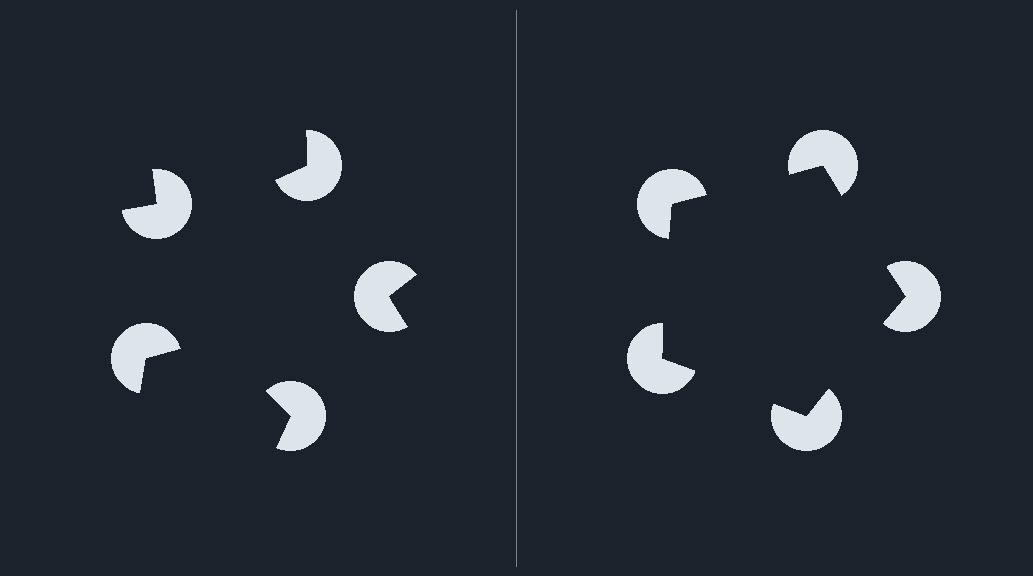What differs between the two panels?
The pac-man discs are positioned identically on both sides; only the wedge orientations differ. On the right they align to a pentagon; on the left they are misaligned.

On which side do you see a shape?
An illusory pentagon appears on the right side. On the left side the wedge cuts are rotated, so no coherent shape forms.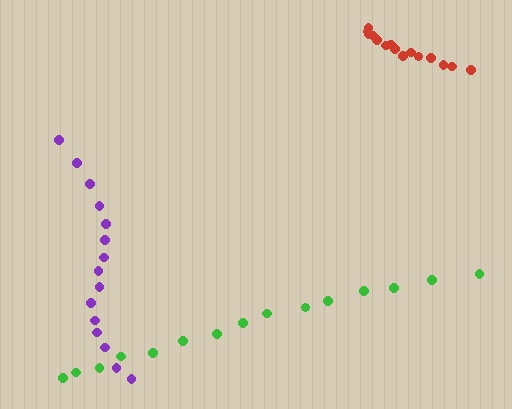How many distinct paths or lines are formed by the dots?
There are 3 distinct paths.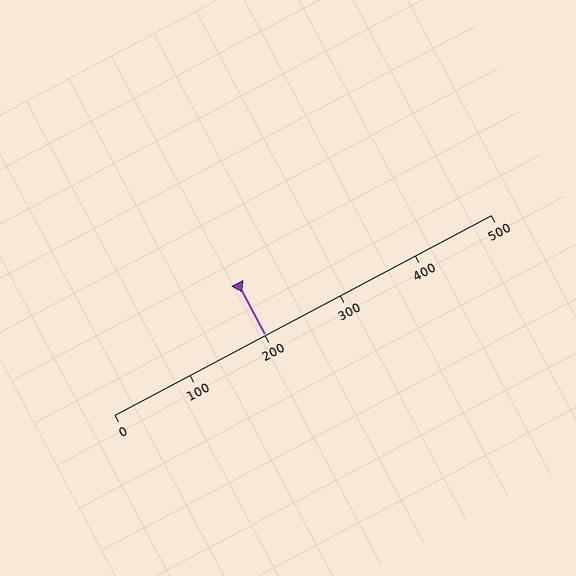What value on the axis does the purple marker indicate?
The marker indicates approximately 200.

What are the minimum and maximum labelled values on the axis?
The axis runs from 0 to 500.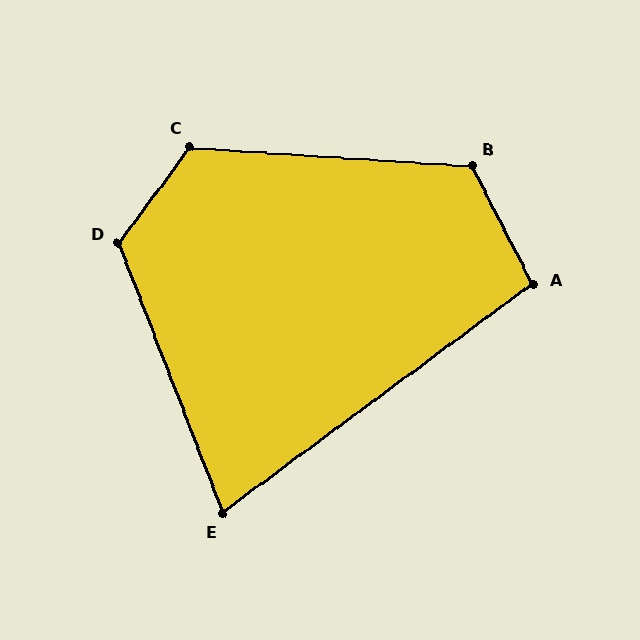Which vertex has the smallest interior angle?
E, at approximately 75 degrees.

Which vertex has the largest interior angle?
C, at approximately 123 degrees.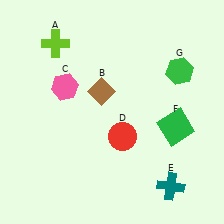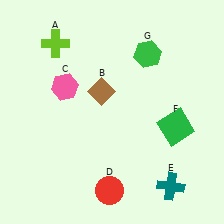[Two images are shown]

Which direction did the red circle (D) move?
The red circle (D) moved down.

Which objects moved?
The objects that moved are: the red circle (D), the green hexagon (G).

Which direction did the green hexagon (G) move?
The green hexagon (G) moved left.